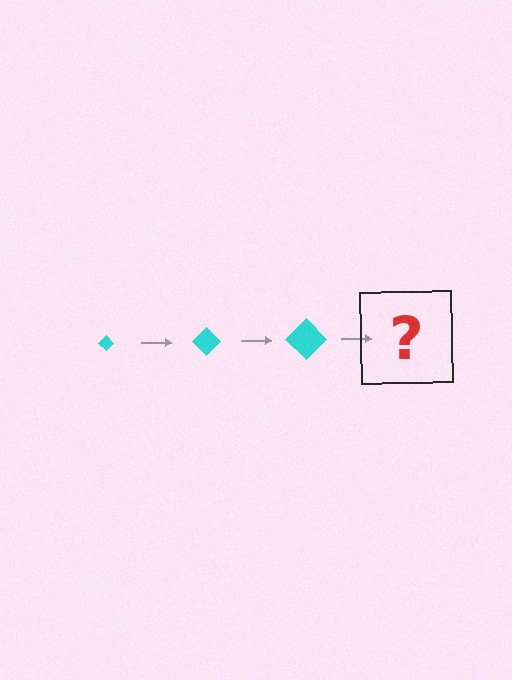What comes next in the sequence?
The next element should be a cyan diamond, larger than the previous one.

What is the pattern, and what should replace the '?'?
The pattern is that the diamond gets progressively larger each step. The '?' should be a cyan diamond, larger than the previous one.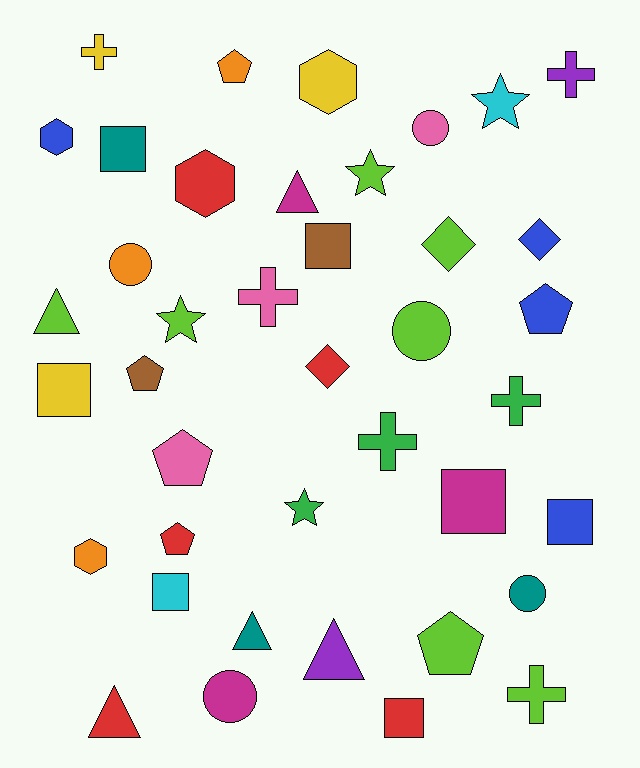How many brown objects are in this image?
There are 2 brown objects.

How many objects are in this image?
There are 40 objects.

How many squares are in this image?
There are 7 squares.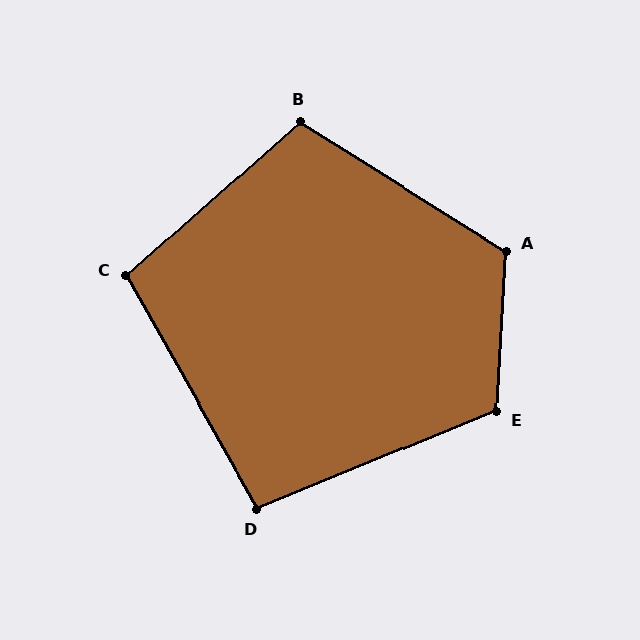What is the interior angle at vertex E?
Approximately 116 degrees (obtuse).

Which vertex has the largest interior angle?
A, at approximately 119 degrees.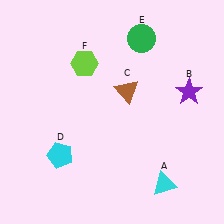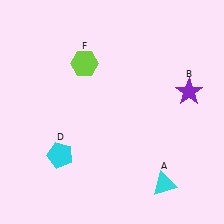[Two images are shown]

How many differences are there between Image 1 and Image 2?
There are 2 differences between the two images.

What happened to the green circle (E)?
The green circle (E) was removed in Image 2. It was in the top-right area of Image 1.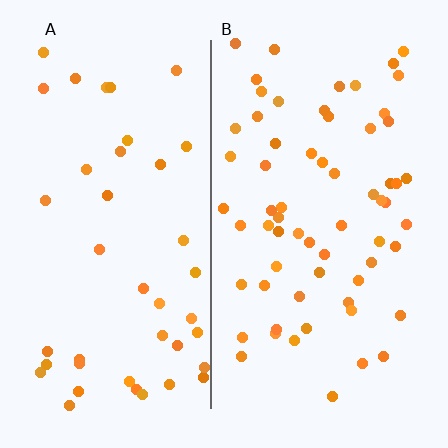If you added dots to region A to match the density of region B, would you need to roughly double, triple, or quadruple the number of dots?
Approximately double.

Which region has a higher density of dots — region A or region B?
B (the right).